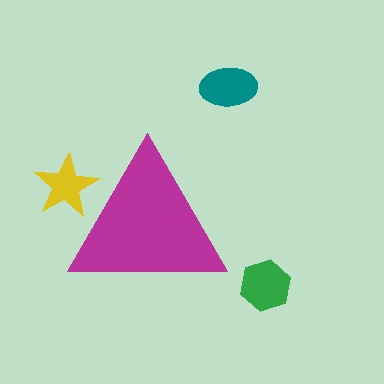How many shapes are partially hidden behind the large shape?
1 shape is partially hidden.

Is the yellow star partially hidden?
Yes, the yellow star is partially hidden behind the magenta triangle.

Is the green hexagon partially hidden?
No, the green hexagon is fully visible.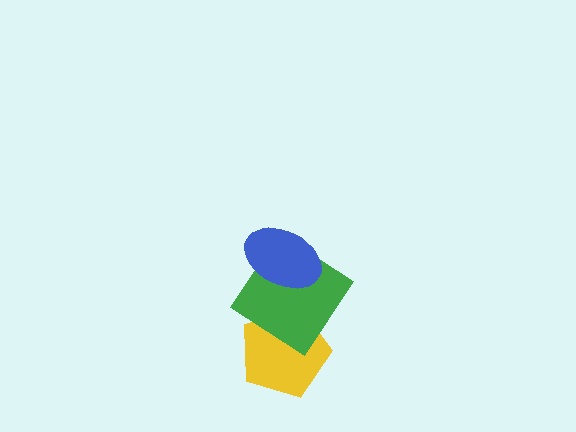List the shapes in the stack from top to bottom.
From top to bottom: the blue ellipse, the green diamond, the yellow pentagon.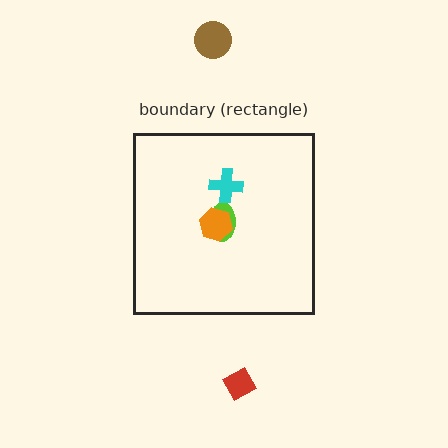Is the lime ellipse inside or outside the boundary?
Inside.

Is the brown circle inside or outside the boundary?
Outside.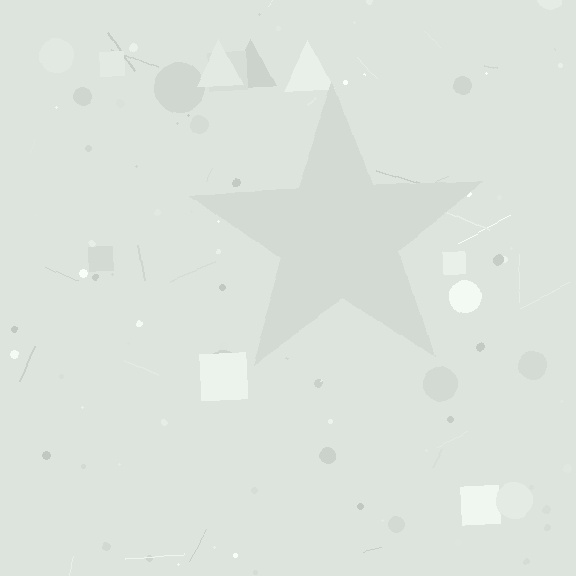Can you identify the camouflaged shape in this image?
The camouflaged shape is a star.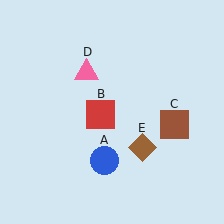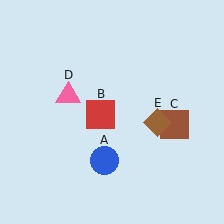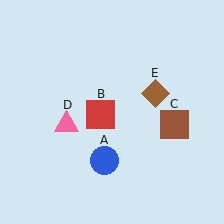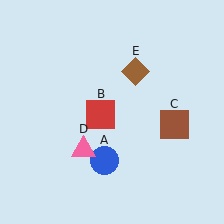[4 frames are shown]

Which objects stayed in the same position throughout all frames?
Blue circle (object A) and red square (object B) and brown square (object C) remained stationary.